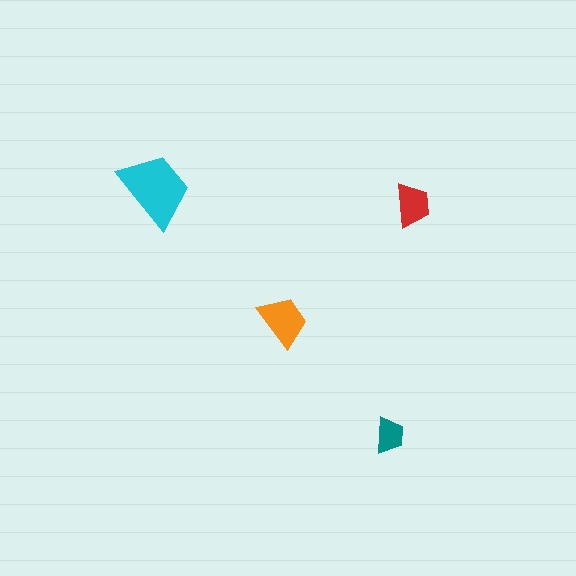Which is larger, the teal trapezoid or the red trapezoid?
The red one.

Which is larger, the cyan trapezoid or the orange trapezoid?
The cyan one.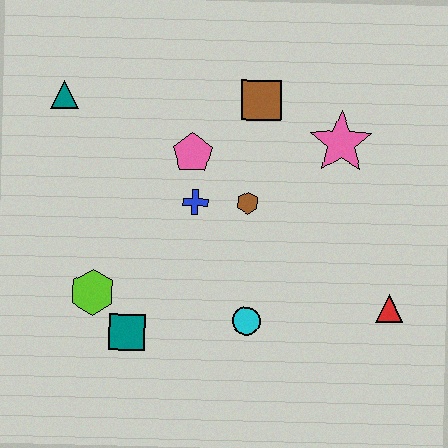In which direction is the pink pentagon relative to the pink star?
The pink pentagon is to the left of the pink star.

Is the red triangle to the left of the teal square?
No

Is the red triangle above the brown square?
No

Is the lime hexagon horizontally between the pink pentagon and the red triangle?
No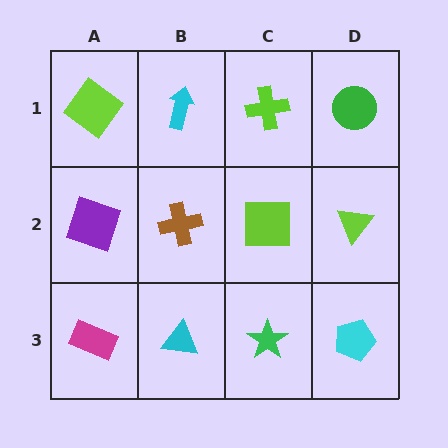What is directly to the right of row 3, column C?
A cyan pentagon.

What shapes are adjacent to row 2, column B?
A cyan arrow (row 1, column B), a cyan triangle (row 3, column B), a purple square (row 2, column A), a lime square (row 2, column C).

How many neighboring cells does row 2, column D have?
3.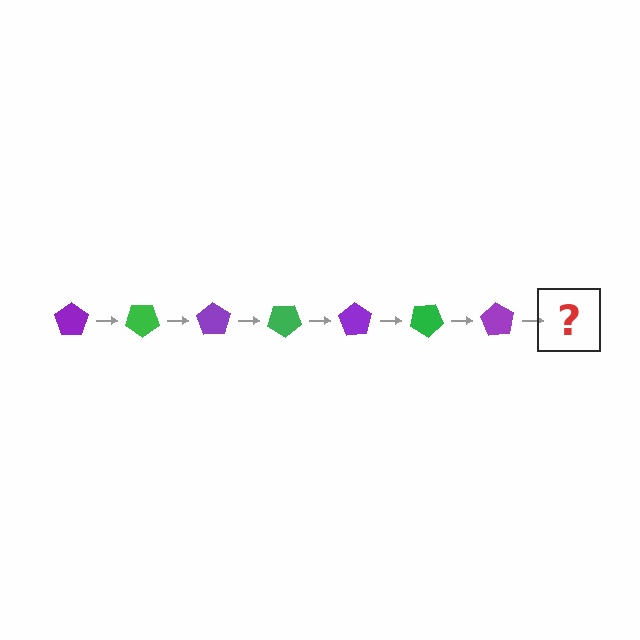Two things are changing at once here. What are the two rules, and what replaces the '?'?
The two rules are that it rotates 35 degrees each step and the color cycles through purple and green. The '?' should be a green pentagon, rotated 245 degrees from the start.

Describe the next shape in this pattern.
It should be a green pentagon, rotated 245 degrees from the start.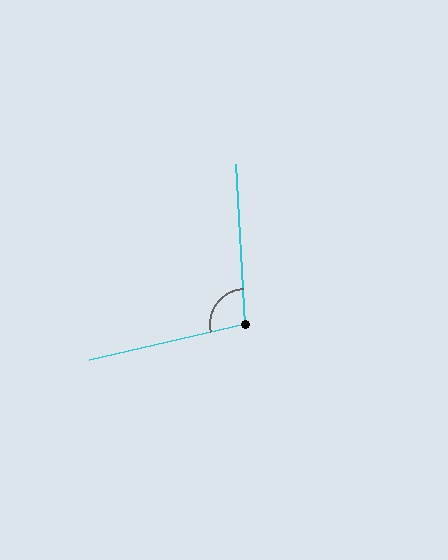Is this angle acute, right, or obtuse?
It is obtuse.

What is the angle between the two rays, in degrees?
Approximately 100 degrees.